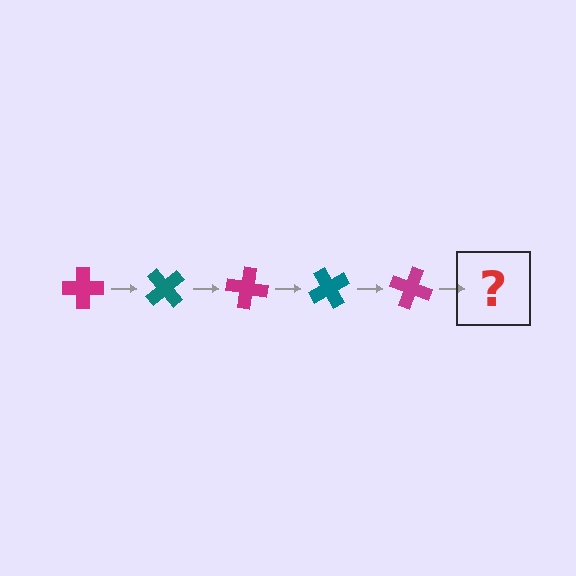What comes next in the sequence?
The next element should be a teal cross, rotated 250 degrees from the start.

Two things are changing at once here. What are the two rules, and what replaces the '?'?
The two rules are that it rotates 50 degrees each step and the color cycles through magenta and teal. The '?' should be a teal cross, rotated 250 degrees from the start.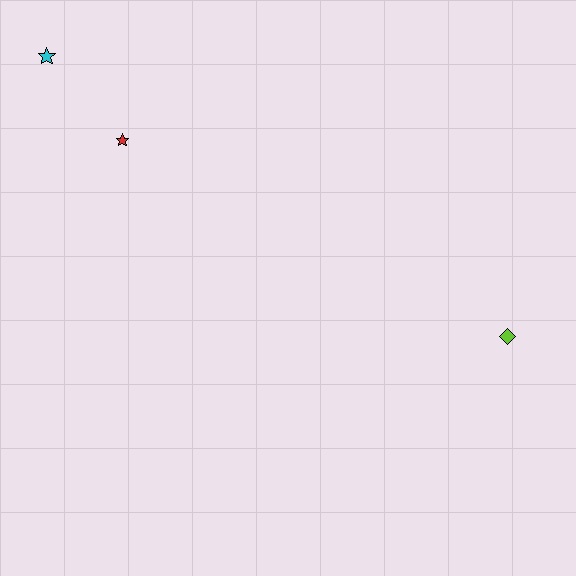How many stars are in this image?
There are 2 stars.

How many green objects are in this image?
There are no green objects.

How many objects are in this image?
There are 3 objects.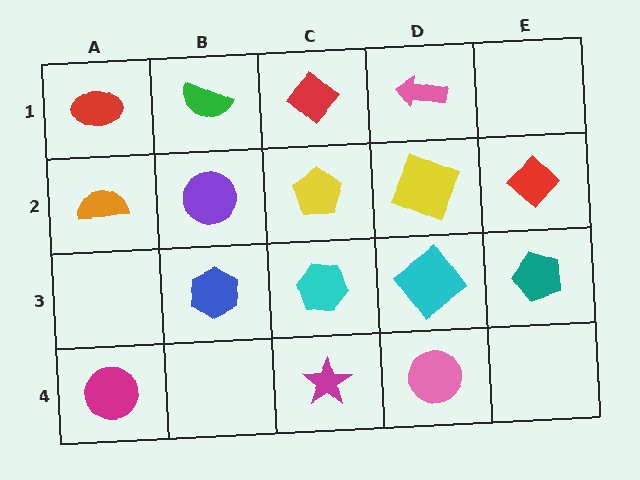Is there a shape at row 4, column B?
No, that cell is empty.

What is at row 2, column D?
A yellow square.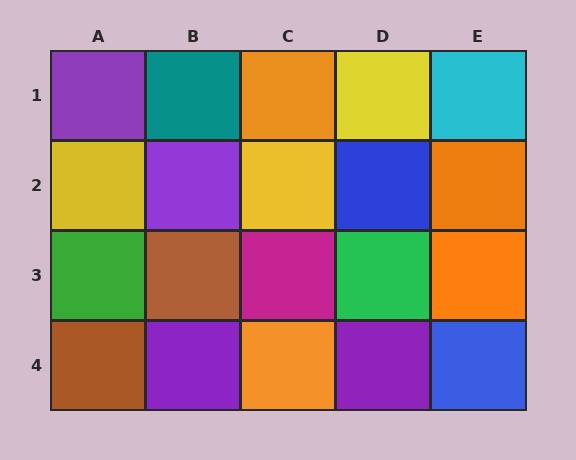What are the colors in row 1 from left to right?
Purple, teal, orange, yellow, cyan.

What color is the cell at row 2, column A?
Yellow.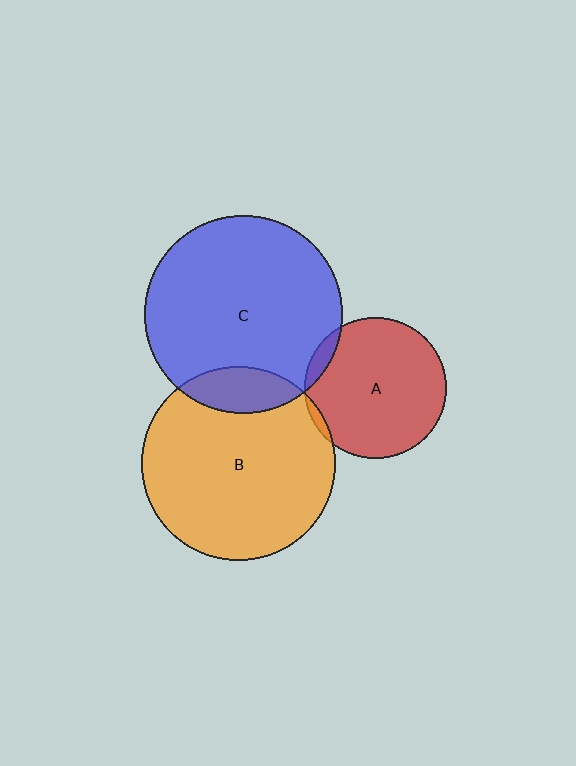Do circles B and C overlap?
Yes.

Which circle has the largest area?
Circle C (blue).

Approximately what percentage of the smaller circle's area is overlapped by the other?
Approximately 15%.